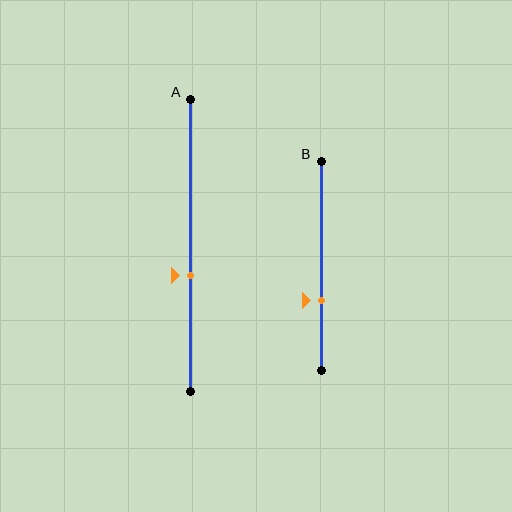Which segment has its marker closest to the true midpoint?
Segment A has its marker closest to the true midpoint.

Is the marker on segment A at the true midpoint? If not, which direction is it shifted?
No, the marker on segment A is shifted downward by about 10% of the segment length.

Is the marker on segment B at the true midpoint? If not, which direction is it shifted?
No, the marker on segment B is shifted downward by about 16% of the segment length.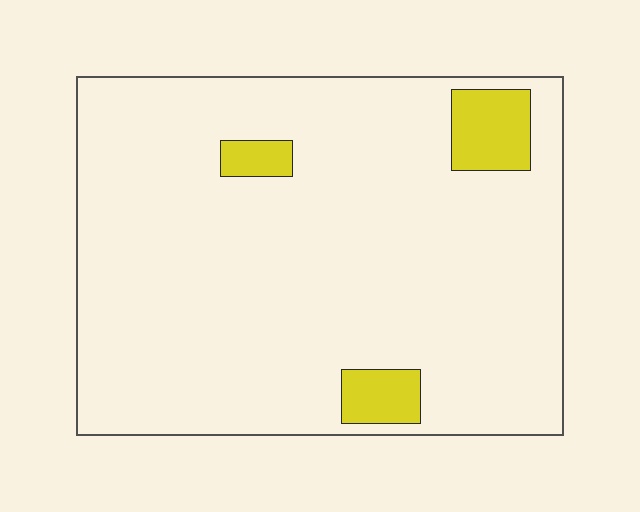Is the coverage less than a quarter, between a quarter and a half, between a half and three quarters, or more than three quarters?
Less than a quarter.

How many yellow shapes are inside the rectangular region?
3.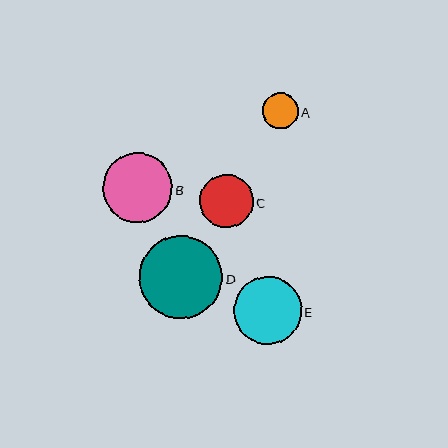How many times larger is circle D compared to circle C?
Circle D is approximately 1.6 times the size of circle C.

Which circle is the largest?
Circle D is the largest with a size of approximately 83 pixels.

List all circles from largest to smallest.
From largest to smallest: D, B, E, C, A.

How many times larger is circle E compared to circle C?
Circle E is approximately 1.3 times the size of circle C.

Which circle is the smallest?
Circle A is the smallest with a size of approximately 36 pixels.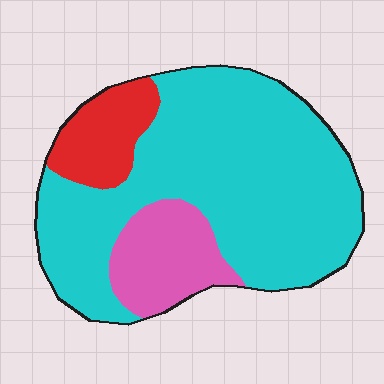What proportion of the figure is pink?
Pink covers roughly 15% of the figure.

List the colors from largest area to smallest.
From largest to smallest: cyan, pink, red.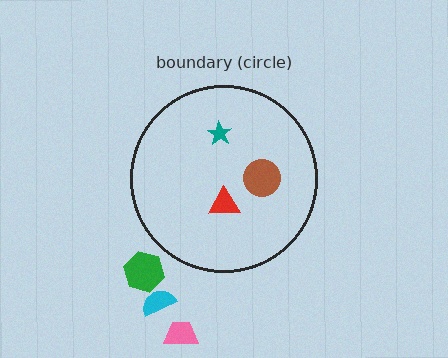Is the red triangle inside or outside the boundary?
Inside.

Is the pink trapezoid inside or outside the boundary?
Outside.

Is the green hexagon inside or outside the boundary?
Outside.